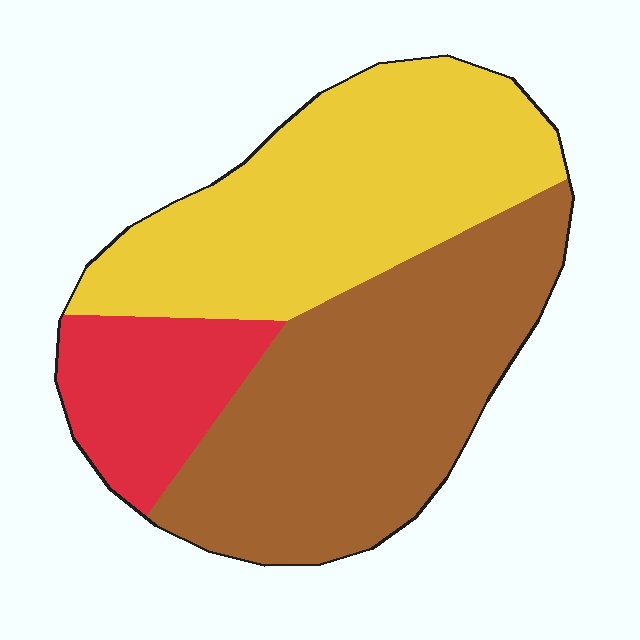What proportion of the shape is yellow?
Yellow covers about 40% of the shape.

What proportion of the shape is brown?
Brown covers 44% of the shape.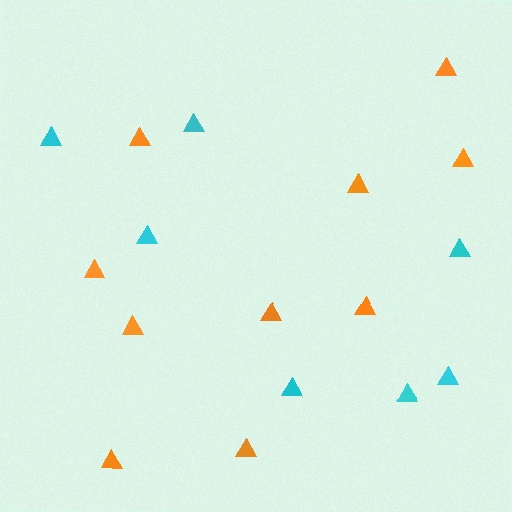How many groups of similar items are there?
There are 2 groups: one group of cyan triangles (7) and one group of orange triangles (10).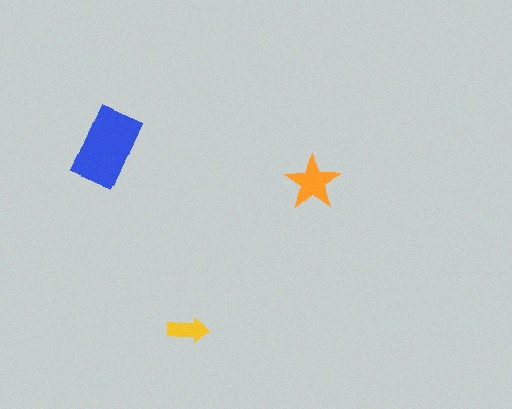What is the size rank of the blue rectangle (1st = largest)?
1st.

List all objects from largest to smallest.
The blue rectangle, the orange star, the yellow arrow.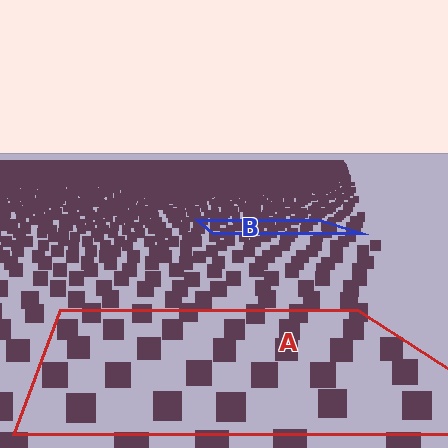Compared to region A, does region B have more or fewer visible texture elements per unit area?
Region B has more texture elements per unit area — they are packed more densely because it is farther away.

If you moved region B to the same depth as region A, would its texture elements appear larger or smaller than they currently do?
They would appear larger. At a closer depth, the same texture elements are projected at a bigger on-screen size.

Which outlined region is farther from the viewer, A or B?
Region B is farther from the viewer — the texture elements inside it appear smaller and more densely packed.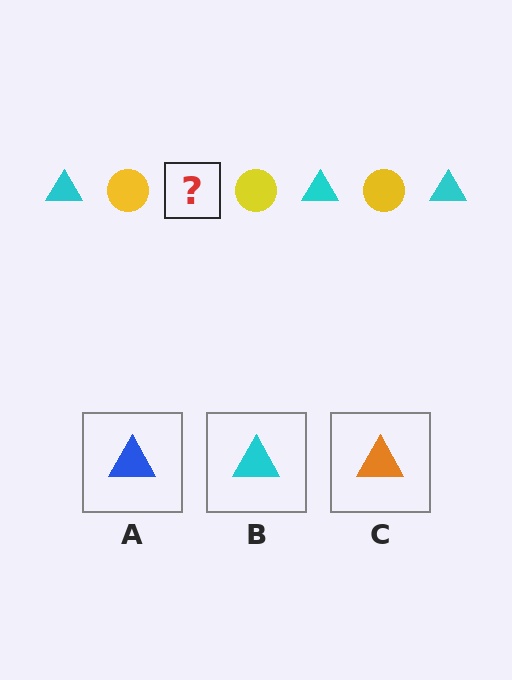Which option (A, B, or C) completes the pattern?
B.